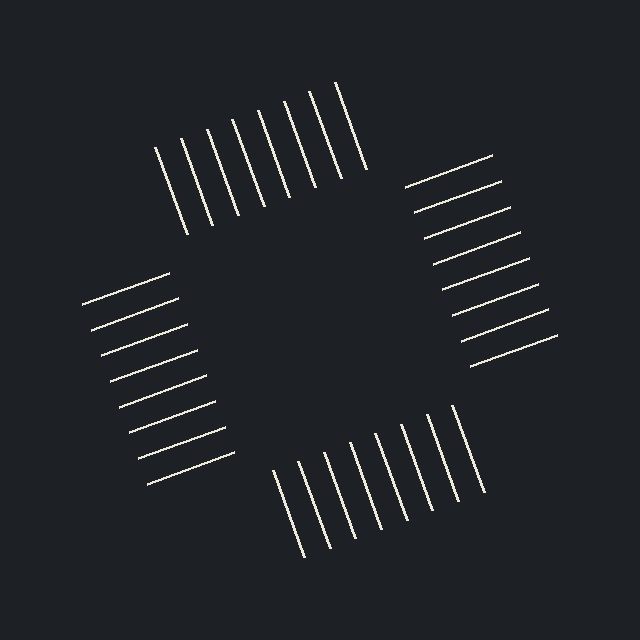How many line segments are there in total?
32 — 8 along each of the 4 edges.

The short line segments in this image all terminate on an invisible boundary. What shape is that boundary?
An illusory square — the line segments terminate on its edges but no continuous stroke is drawn.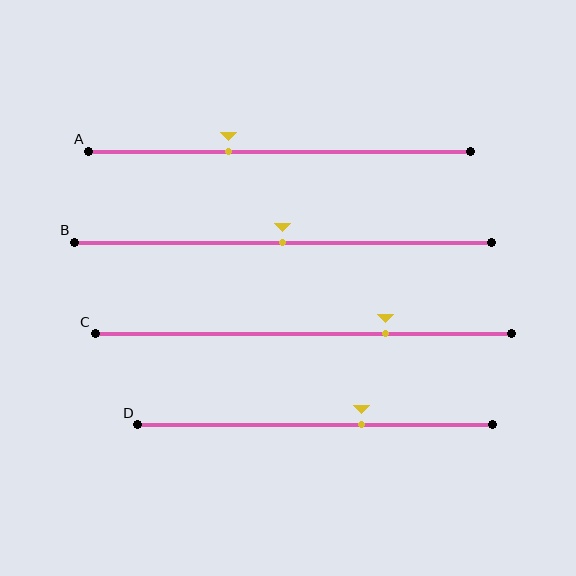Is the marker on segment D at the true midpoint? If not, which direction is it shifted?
No, the marker on segment D is shifted to the right by about 13% of the segment length.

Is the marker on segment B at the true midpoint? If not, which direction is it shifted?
Yes, the marker on segment B is at the true midpoint.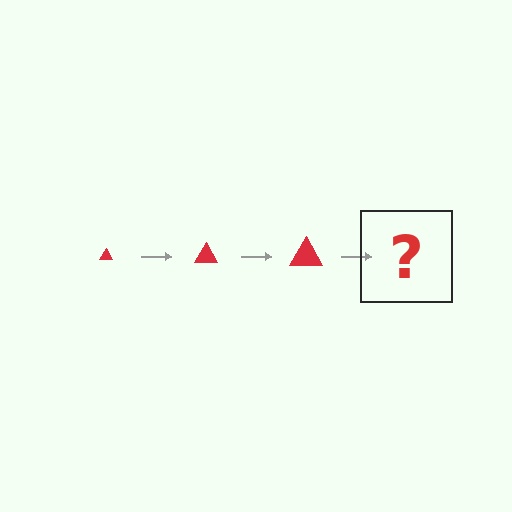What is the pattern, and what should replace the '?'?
The pattern is that the triangle gets progressively larger each step. The '?' should be a red triangle, larger than the previous one.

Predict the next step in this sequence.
The next step is a red triangle, larger than the previous one.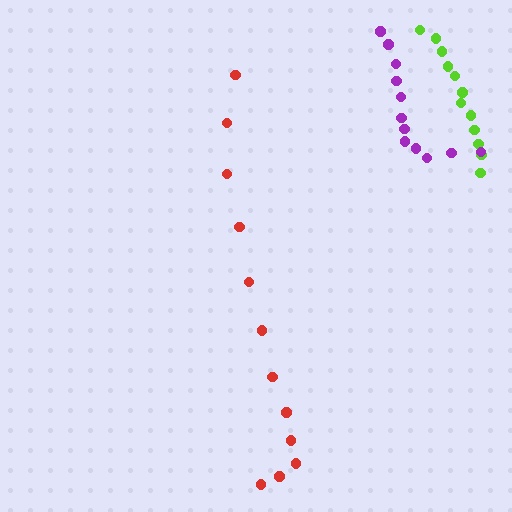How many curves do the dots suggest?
There are 3 distinct paths.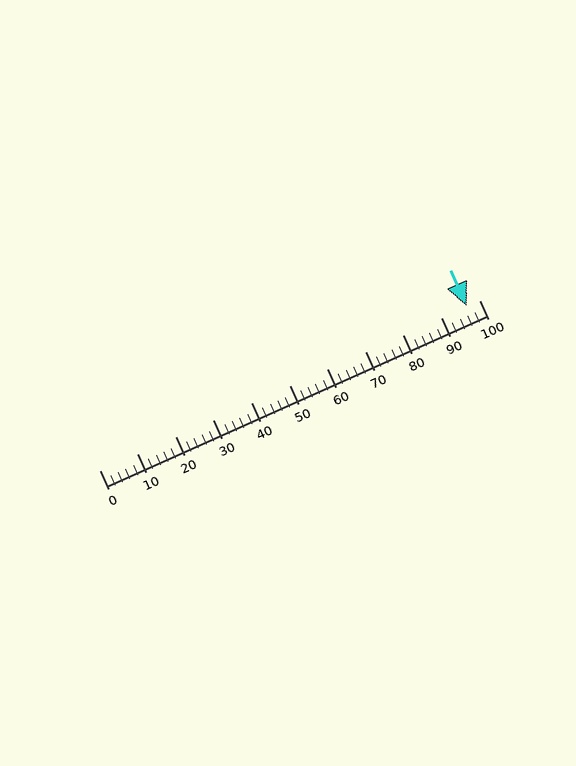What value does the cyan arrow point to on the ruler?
The cyan arrow points to approximately 97.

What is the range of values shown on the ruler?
The ruler shows values from 0 to 100.